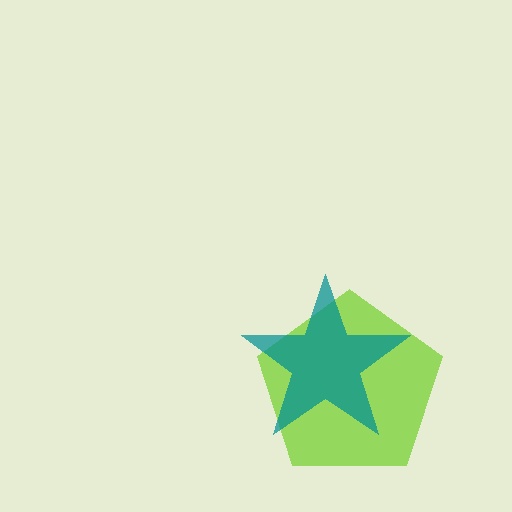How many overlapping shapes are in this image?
There are 2 overlapping shapes in the image.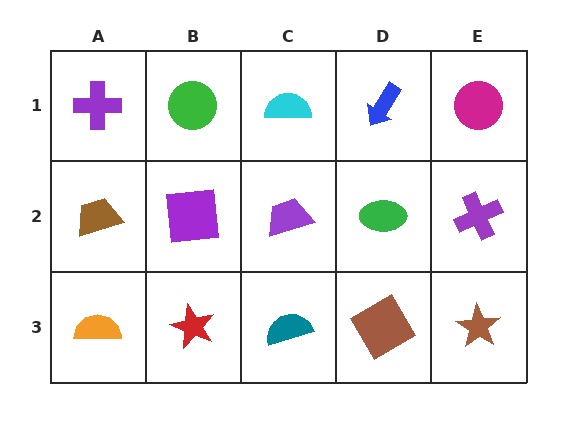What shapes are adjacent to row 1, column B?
A purple square (row 2, column B), a purple cross (row 1, column A), a cyan semicircle (row 1, column C).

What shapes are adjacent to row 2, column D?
A blue arrow (row 1, column D), a brown diamond (row 3, column D), a purple trapezoid (row 2, column C), a purple cross (row 2, column E).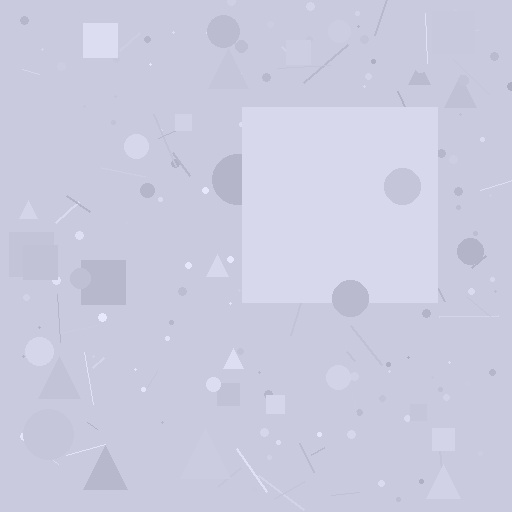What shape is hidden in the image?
A square is hidden in the image.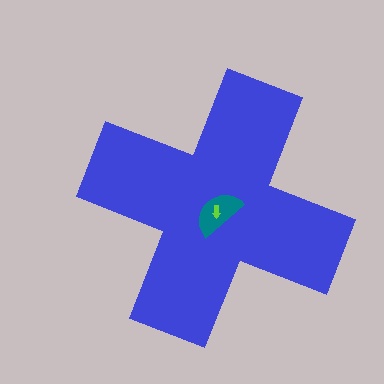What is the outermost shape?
The blue cross.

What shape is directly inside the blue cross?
The teal semicircle.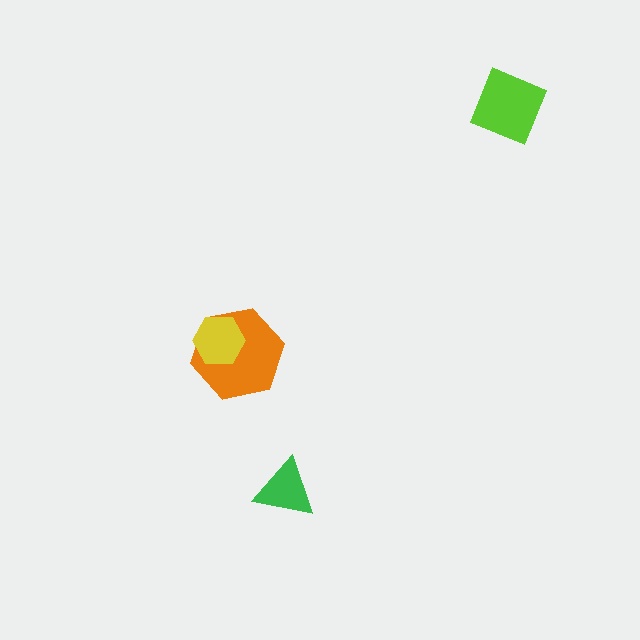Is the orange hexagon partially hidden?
Yes, it is partially covered by another shape.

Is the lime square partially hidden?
No, no other shape covers it.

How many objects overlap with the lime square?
0 objects overlap with the lime square.